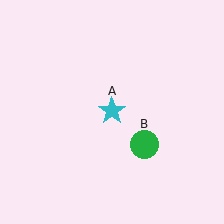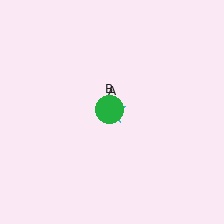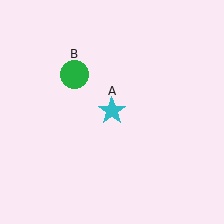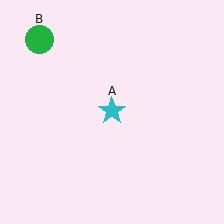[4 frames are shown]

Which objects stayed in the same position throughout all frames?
Cyan star (object A) remained stationary.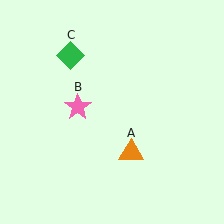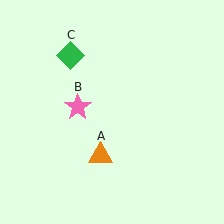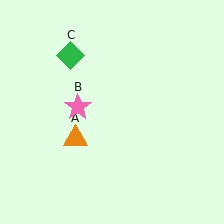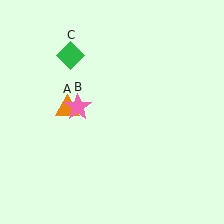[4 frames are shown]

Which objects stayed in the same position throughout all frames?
Pink star (object B) and green diamond (object C) remained stationary.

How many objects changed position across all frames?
1 object changed position: orange triangle (object A).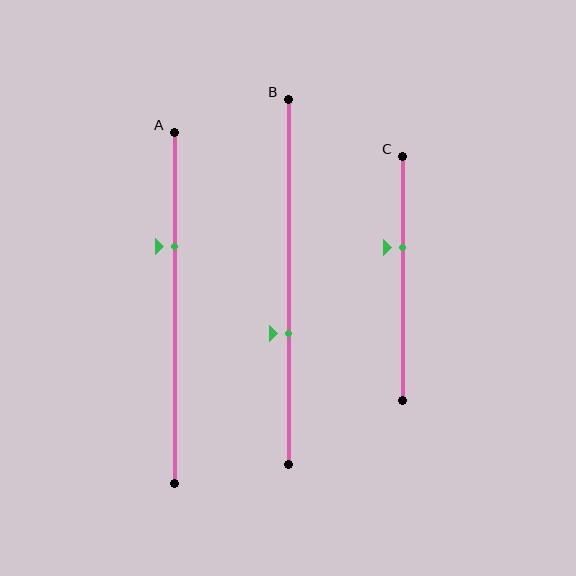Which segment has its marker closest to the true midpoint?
Segment C has its marker closest to the true midpoint.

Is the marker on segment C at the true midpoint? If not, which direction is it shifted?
No, the marker on segment C is shifted upward by about 13% of the segment length.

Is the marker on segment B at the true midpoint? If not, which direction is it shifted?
No, the marker on segment B is shifted downward by about 14% of the segment length.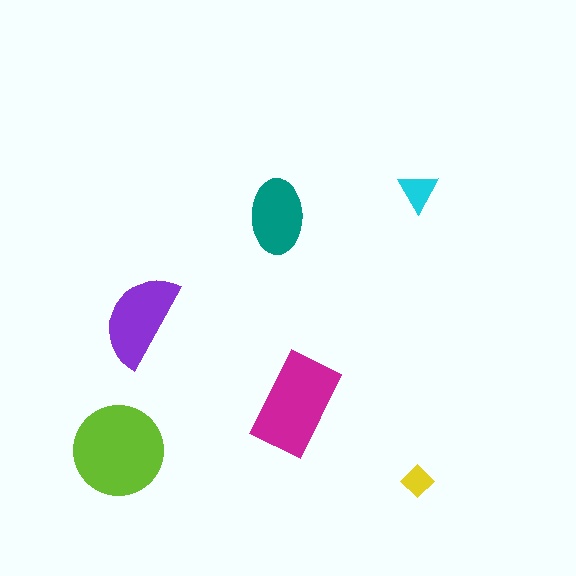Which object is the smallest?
The yellow diamond.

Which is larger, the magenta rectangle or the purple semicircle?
The magenta rectangle.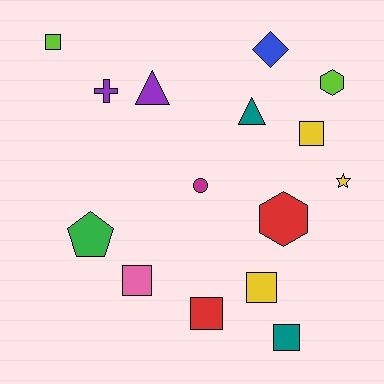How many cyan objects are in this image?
There are no cyan objects.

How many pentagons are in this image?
There is 1 pentagon.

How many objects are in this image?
There are 15 objects.